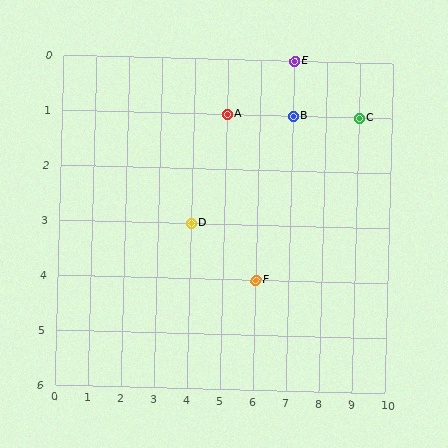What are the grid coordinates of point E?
Point E is at grid coordinates (7, 0).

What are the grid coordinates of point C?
Point C is at grid coordinates (9, 1).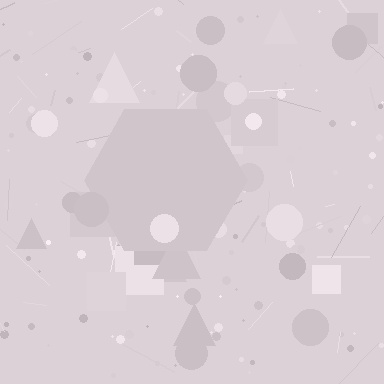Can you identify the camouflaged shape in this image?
The camouflaged shape is a hexagon.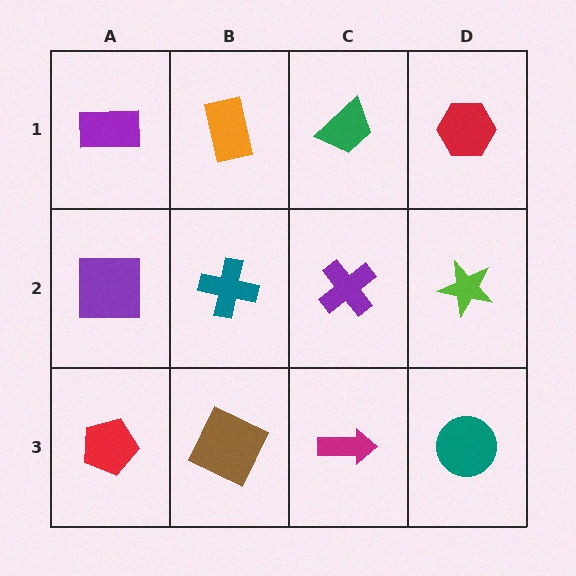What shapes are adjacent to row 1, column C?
A purple cross (row 2, column C), an orange rectangle (row 1, column B), a red hexagon (row 1, column D).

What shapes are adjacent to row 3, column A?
A purple square (row 2, column A), a brown square (row 3, column B).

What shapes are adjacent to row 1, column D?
A lime star (row 2, column D), a green trapezoid (row 1, column C).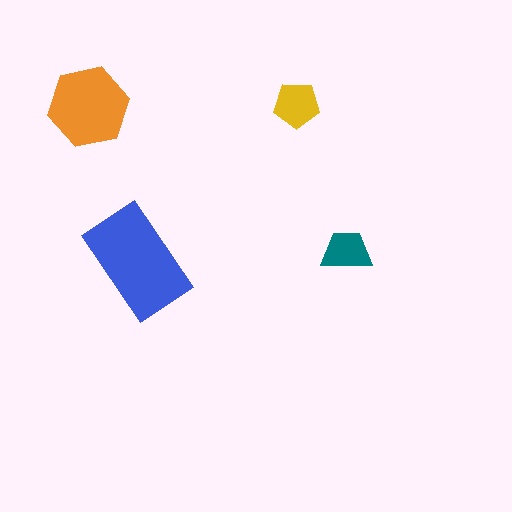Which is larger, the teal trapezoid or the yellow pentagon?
The yellow pentagon.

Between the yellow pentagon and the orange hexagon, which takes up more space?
The orange hexagon.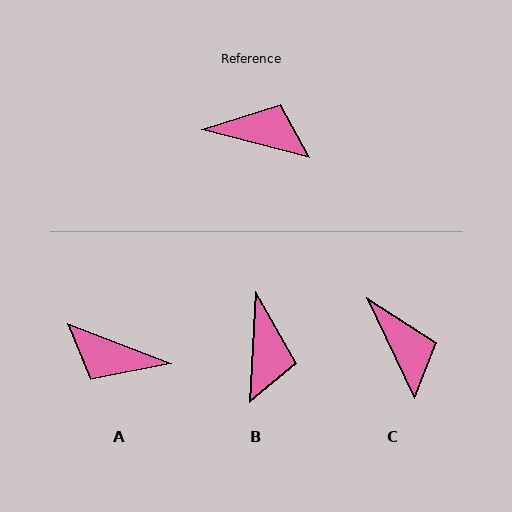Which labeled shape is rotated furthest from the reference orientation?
A, about 174 degrees away.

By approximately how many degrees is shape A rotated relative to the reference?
Approximately 174 degrees counter-clockwise.